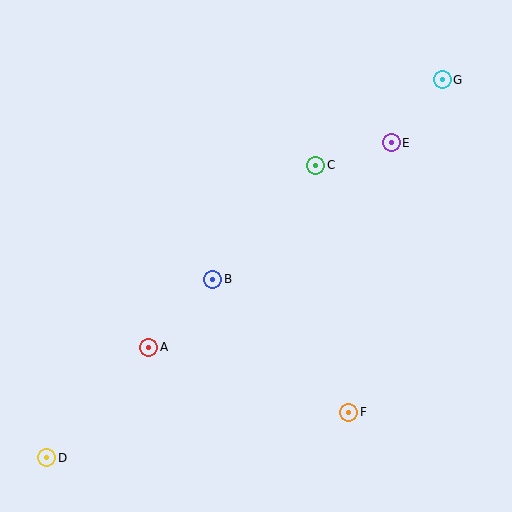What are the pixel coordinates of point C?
Point C is at (316, 165).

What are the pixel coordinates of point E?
Point E is at (391, 143).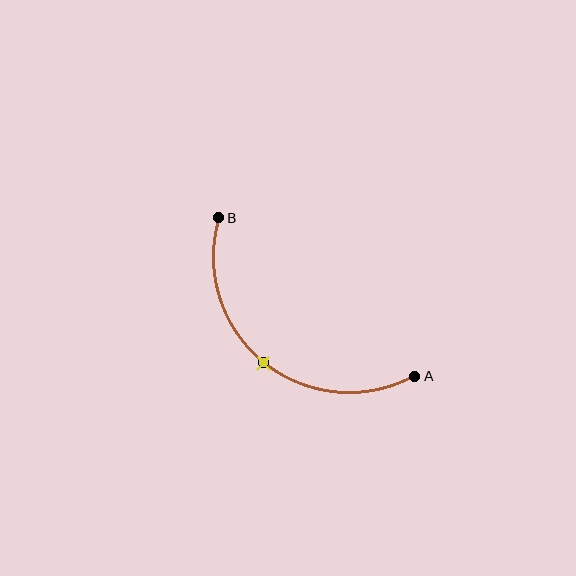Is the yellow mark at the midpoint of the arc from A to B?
Yes. The yellow mark lies on the arc at equal arc-length from both A and B — it is the arc midpoint.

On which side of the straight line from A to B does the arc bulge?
The arc bulges below and to the left of the straight line connecting A and B.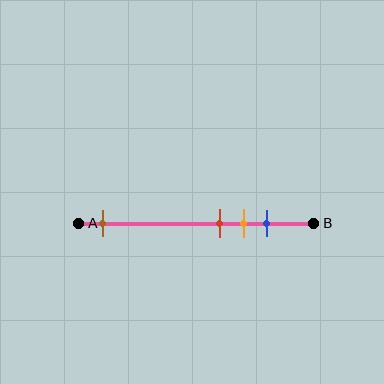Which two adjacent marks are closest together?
The red and orange marks are the closest adjacent pair.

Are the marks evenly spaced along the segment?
No, the marks are not evenly spaced.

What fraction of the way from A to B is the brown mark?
The brown mark is approximately 10% (0.1) of the way from A to B.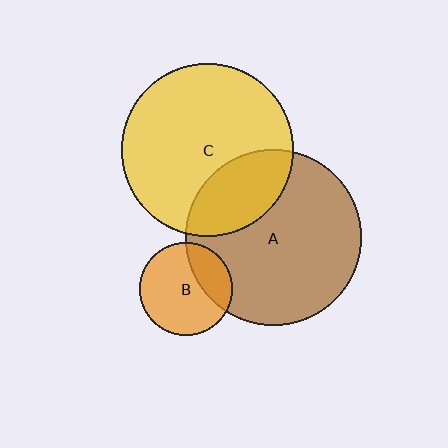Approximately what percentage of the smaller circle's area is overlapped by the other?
Approximately 25%.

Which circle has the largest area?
Circle A (brown).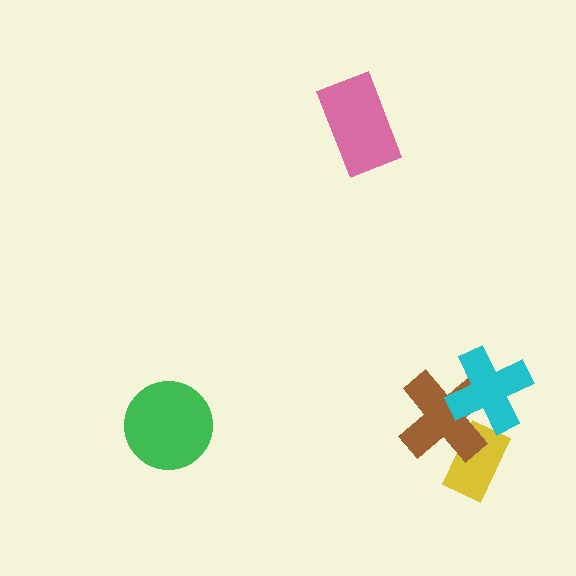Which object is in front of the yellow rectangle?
The brown cross is in front of the yellow rectangle.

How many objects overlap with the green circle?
0 objects overlap with the green circle.